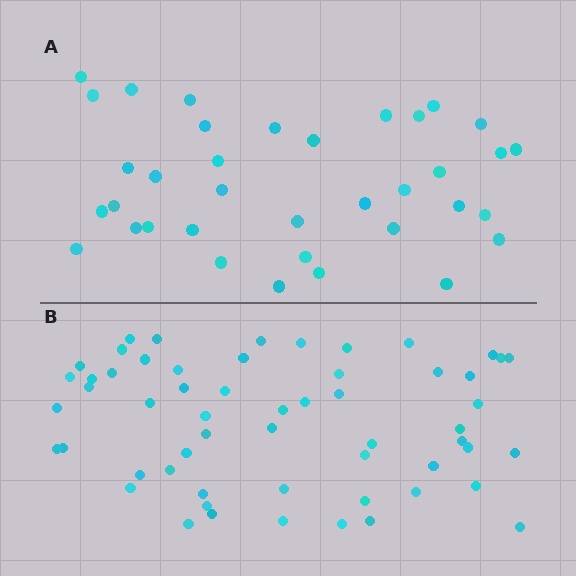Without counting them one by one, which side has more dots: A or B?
Region B (the bottom region) has more dots.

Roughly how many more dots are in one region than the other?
Region B has approximately 20 more dots than region A.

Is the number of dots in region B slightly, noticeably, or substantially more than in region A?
Region B has substantially more. The ratio is roughly 1.6 to 1.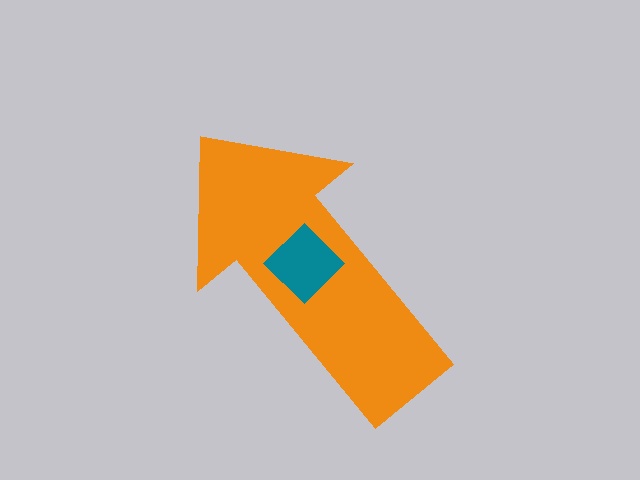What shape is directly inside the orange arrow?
The teal diamond.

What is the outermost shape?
The orange arrow.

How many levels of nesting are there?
2.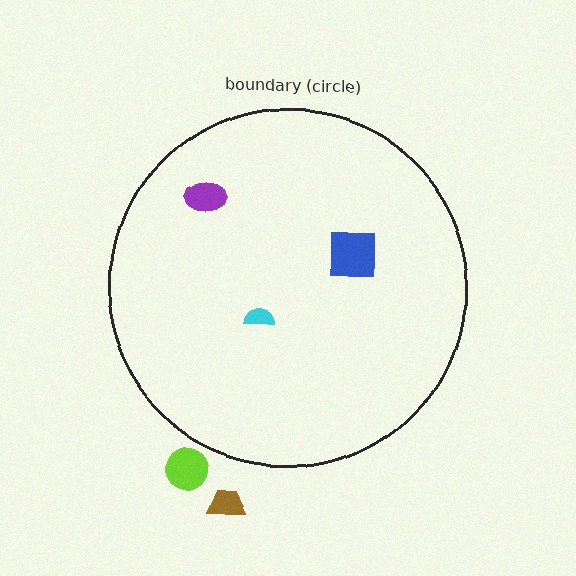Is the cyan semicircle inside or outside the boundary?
Inside.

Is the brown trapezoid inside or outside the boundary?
Outside.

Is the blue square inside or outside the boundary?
Inside.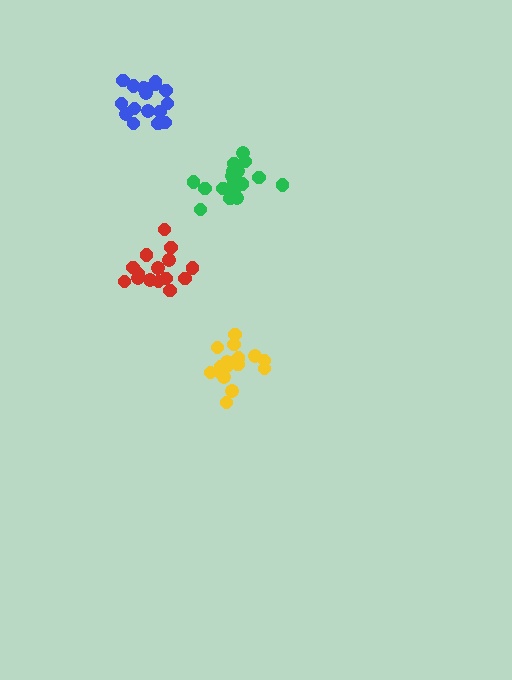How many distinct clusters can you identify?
There are 4 distinct clusters.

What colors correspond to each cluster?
The clusters are colored: red, blue, yellow, green.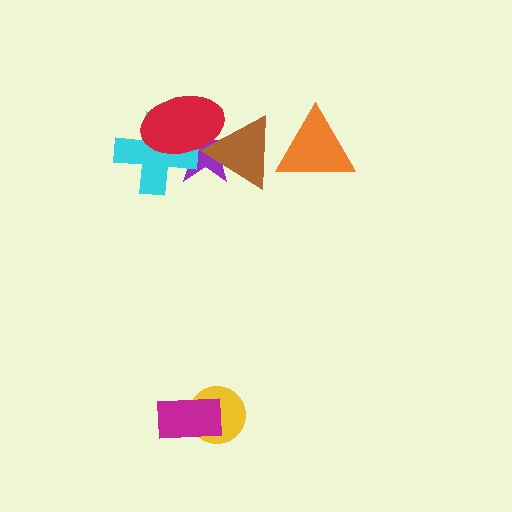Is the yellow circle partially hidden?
Yes, it is partially covered by another shape.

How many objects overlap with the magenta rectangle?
1 object overlaps with the magenta rectangle.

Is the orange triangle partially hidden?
Yes, it is partially covered by another shape.